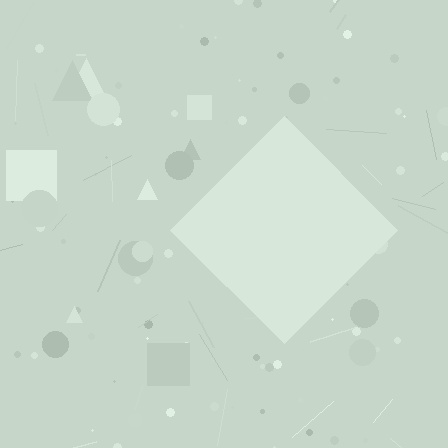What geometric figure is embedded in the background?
A diamond is embedded in the background.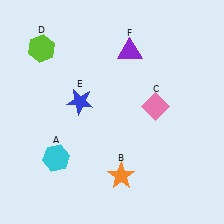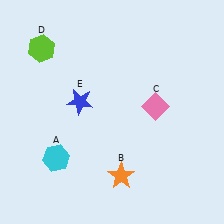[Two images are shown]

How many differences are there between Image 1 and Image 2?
There is 1 difference between the two images.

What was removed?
The purple triangle (F) was removed in Image 2.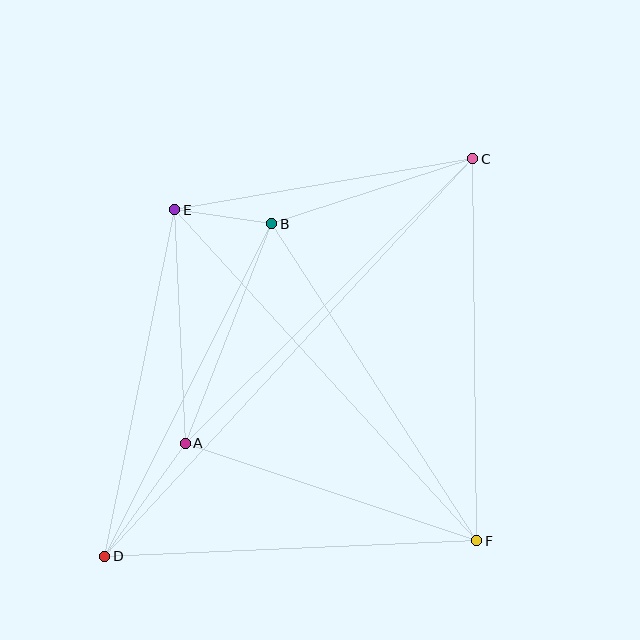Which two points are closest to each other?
Points B and E are closest to each other.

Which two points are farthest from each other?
Points C and D are farthest from each other.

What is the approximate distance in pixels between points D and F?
The distance between D and F is approximately 372 pixels.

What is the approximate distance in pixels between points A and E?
The distance between A and E is approximately 233 pixels.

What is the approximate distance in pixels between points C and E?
The distance between C and E is approximately 302 pixels.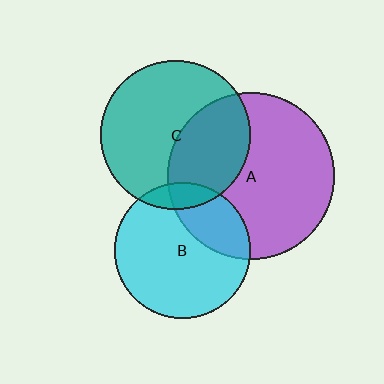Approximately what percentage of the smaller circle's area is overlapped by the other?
Approximately 25%.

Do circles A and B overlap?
Yes.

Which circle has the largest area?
Circle A (purple).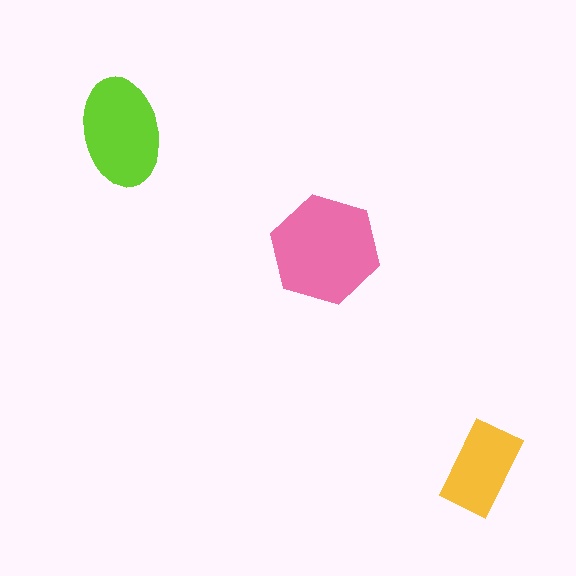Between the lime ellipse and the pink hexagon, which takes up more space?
The pink hexagon.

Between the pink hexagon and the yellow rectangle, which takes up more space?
The pink hexagon.